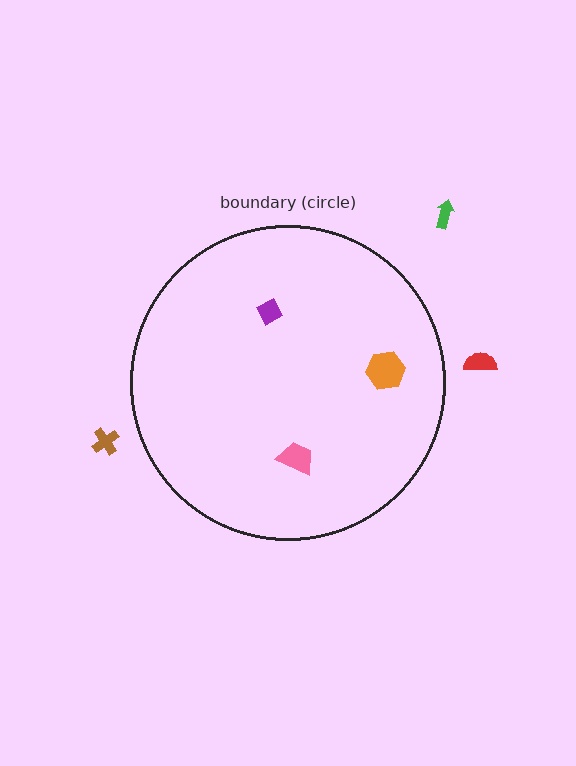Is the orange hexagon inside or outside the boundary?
Inside.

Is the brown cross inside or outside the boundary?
Outside.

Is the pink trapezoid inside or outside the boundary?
Inside.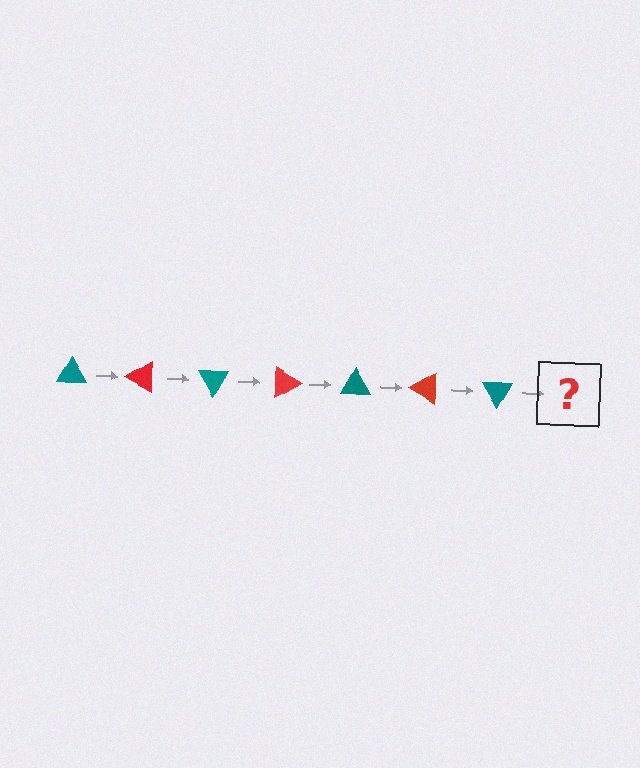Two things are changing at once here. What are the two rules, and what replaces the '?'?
The two rules are that it rotates 30 degrees each step and the color cycles through teal and red. The '?' should be a red triangle, rotated 210 degrees from the start.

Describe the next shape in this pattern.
It should be a red triangle, rotated 210 degrees from the start.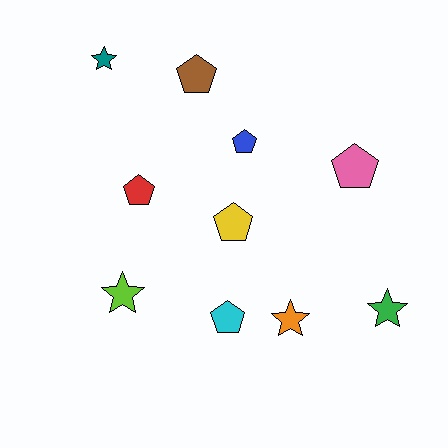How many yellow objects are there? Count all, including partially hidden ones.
There is 1 yellow object.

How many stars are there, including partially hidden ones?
There are 4 stars.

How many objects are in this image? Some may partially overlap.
There are 10 objects.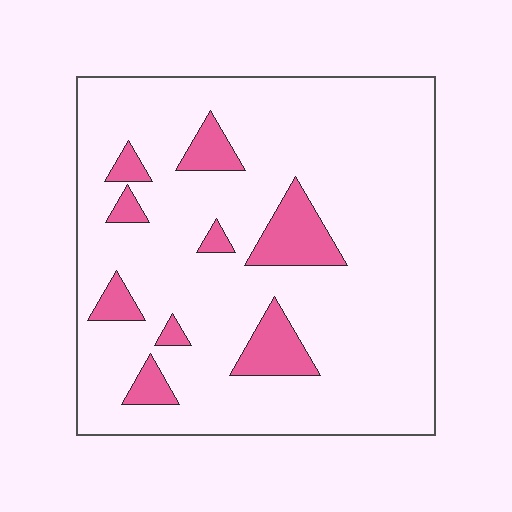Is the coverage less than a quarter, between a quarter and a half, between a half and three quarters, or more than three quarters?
Less than a quarter.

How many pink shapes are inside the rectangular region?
9.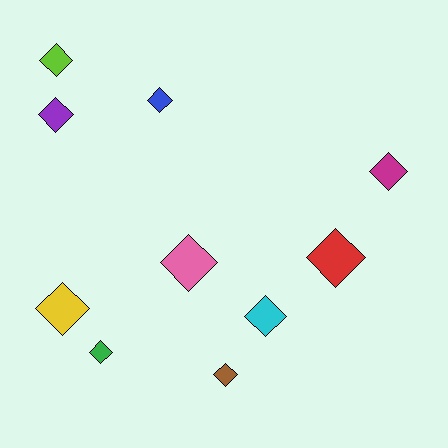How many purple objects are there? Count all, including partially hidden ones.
There is 1 purple object.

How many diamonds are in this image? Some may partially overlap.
There are 10 diamonds.